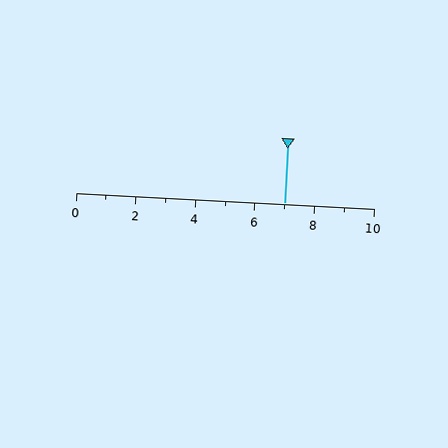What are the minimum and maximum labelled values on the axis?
The axis runs from 0 to 10.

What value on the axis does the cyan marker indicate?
The marker indicates approximately 7.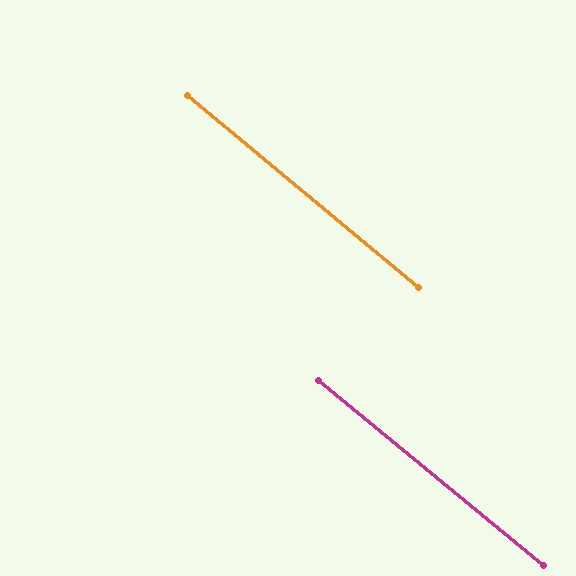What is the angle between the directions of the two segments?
Approximately 0 degrees.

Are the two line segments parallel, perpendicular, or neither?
Parallel — their directions differ by only 0.2°.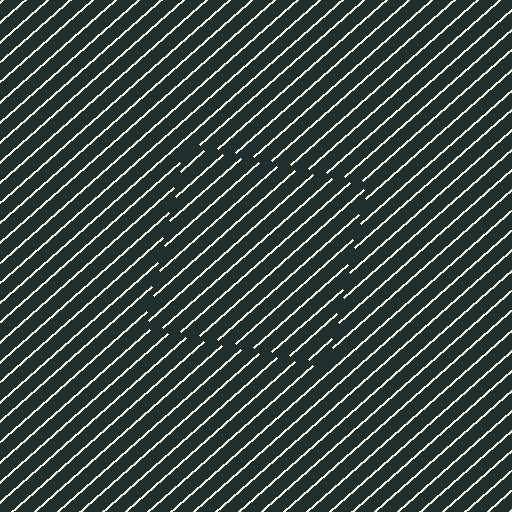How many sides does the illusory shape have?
4 sides — the line-ends trace a square.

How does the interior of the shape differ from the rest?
The interior of the shape contains the same grating, shifted by half a period — the contour is defined by the phase discontinuity where line-ends from the inner and outer gratings abut.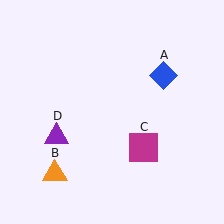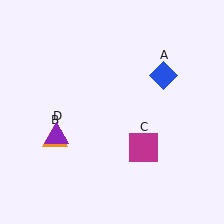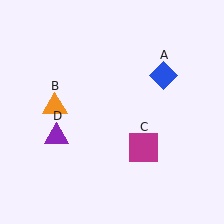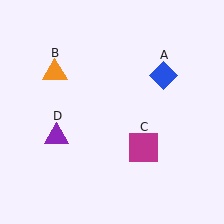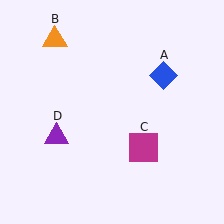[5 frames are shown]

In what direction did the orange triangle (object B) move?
The orange triangle (object B) moved up.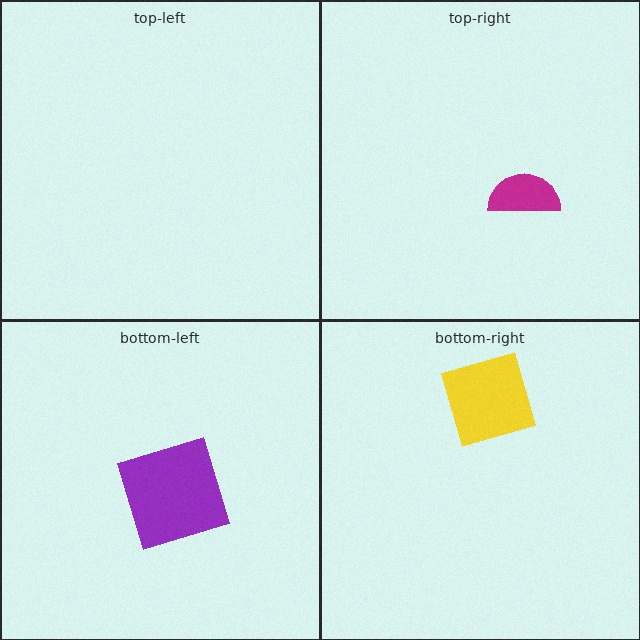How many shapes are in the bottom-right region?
1.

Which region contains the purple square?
The bottom-left region.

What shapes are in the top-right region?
The magenta semicircle.